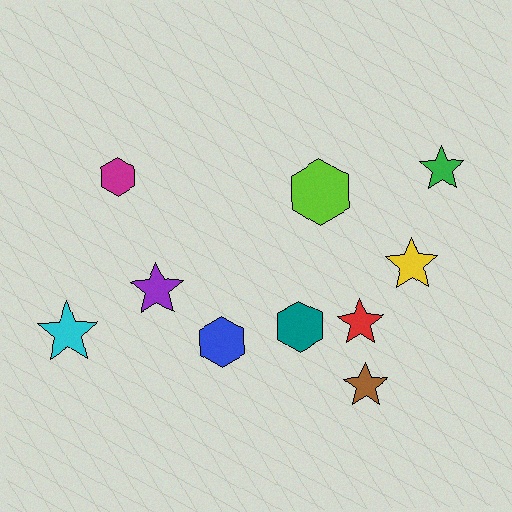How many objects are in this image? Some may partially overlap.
There are 10 objects.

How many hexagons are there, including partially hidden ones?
There are 4 hexagons.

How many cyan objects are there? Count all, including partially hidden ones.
There is 1 cyan object.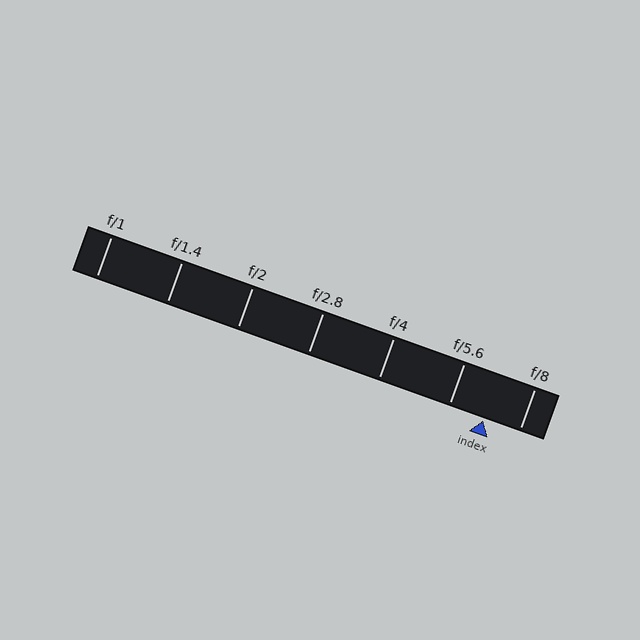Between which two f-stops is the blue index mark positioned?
The index mark is between f/5.6 and f/8.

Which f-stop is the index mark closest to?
The index mark is closest to f/8.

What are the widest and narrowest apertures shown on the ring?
The widest aperture shown is f/1 and the narrowest is f/8.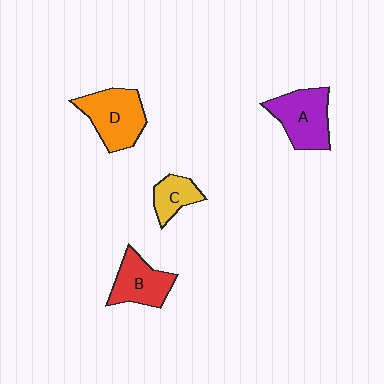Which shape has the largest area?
Shape D (orange).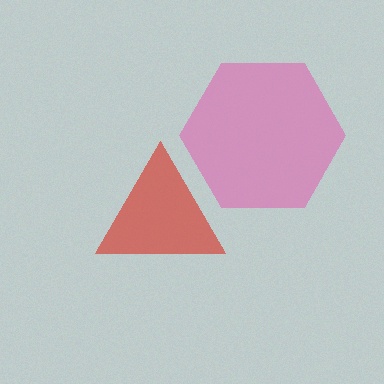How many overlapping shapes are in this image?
There are 2 overlapping shapes in the image.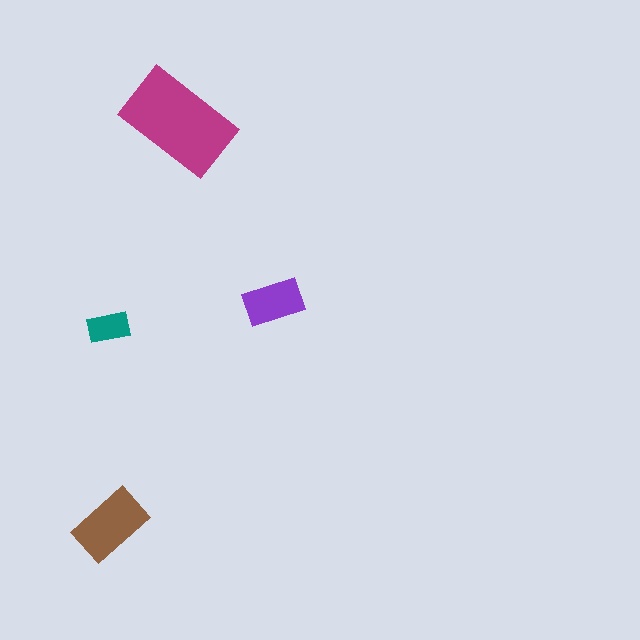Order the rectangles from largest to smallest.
the magenta one, the brown one, the purple one, the teal one.